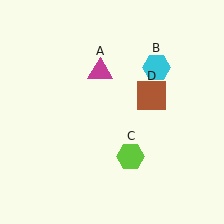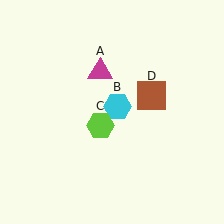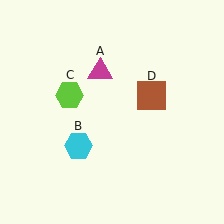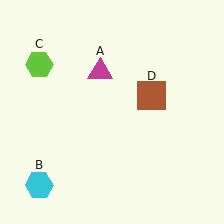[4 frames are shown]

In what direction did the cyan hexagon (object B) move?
The cyan hexagon (object B) moved down and to the left.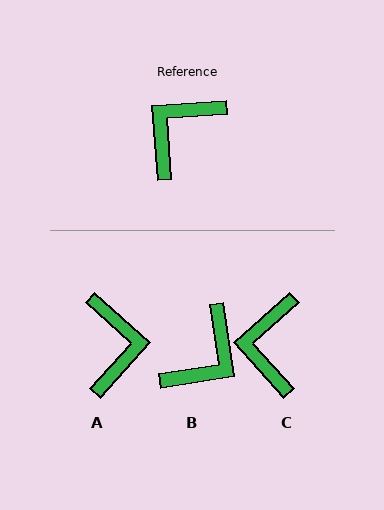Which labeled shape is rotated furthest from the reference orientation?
B, about 175 degrees away.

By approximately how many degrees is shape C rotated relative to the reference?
Approximately 38 degrees counter-clockwise.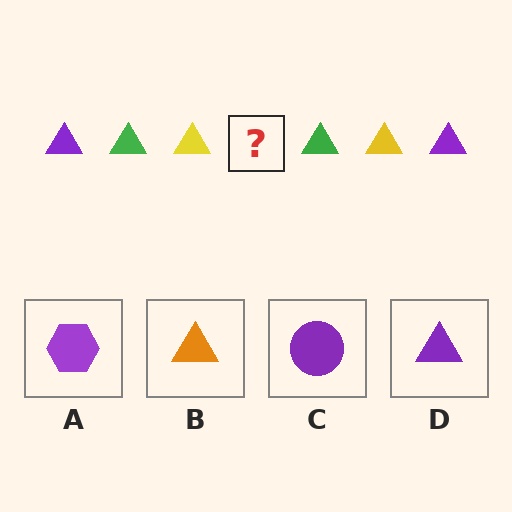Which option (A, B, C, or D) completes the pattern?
D.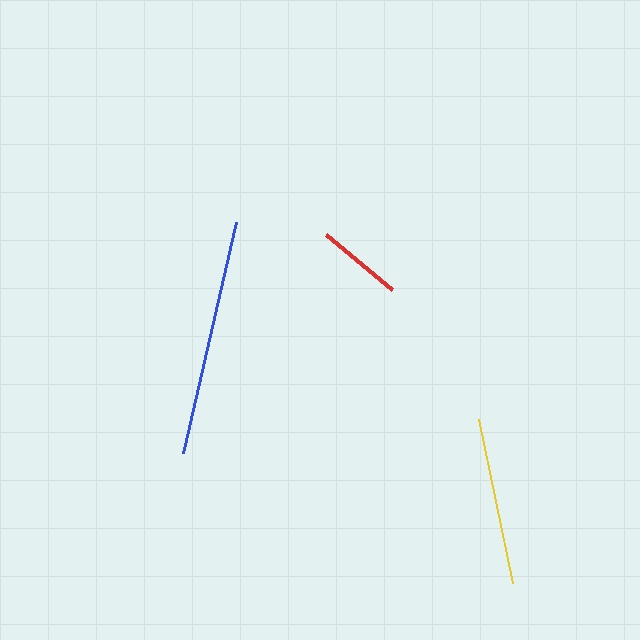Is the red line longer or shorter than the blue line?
The blue line is longer than the red line.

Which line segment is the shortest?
The red line is the shortest at approximately 86 pixels.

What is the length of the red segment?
The red segment is approximately 86 pixels long.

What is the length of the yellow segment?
The yellow segment is approximately 168 pixels long.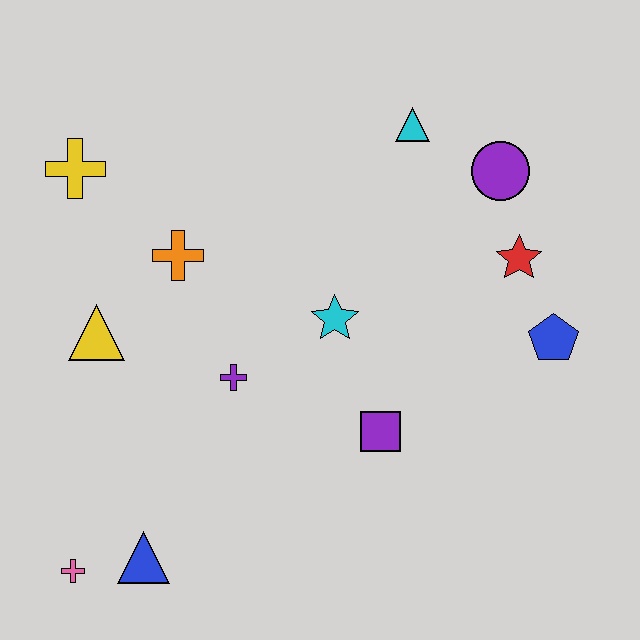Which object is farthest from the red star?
The pink cross is farthest from the red star.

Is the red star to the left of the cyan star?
No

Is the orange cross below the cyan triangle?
Yes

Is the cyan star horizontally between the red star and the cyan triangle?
No